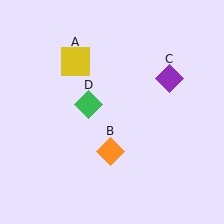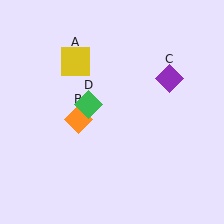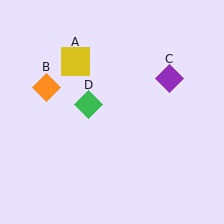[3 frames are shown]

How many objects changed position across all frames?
1 object changed position: orange diamond (object B).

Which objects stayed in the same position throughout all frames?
Yellow square (object A) and purple diamond (object C) and green diamond (object D) remained stationary.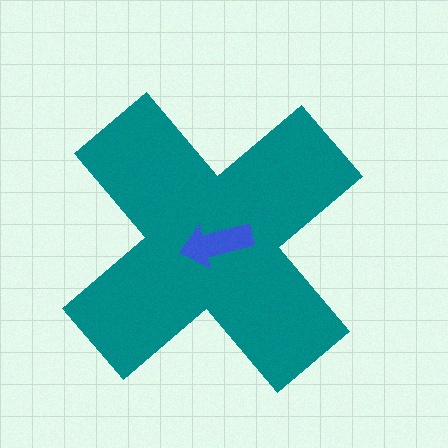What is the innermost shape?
The blue arrow.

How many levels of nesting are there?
2.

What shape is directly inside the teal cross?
The blue arrow.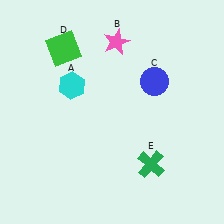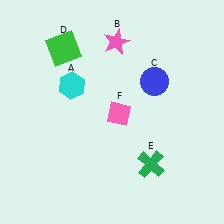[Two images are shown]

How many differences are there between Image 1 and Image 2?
There is 1 difference between the two images.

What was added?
A pink diamond (F) was added in Image 2.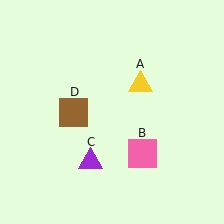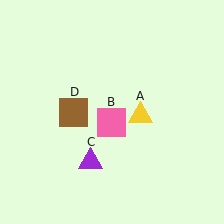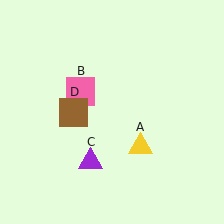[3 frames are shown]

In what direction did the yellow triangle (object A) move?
The yellow triangle (object A) moved down.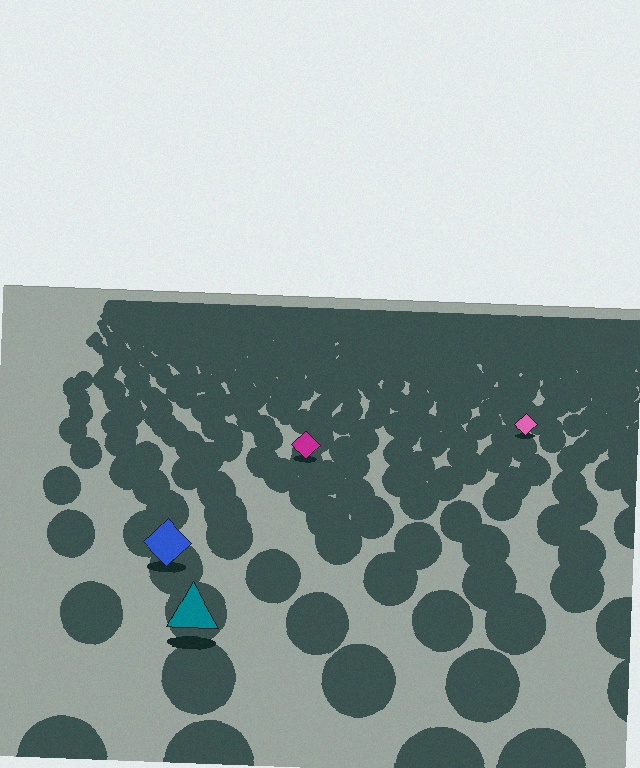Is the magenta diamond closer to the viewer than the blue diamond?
No. The blue diamond is closer — you can tell from the texture gradient: the ground texture is coarser near it.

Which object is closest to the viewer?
The teal triangle is closest. The texture marks near it are larger and more spread out.